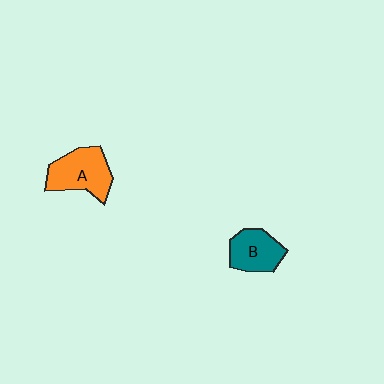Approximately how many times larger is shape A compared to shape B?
Approximately 1.3 times.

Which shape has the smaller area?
Shape B (teal).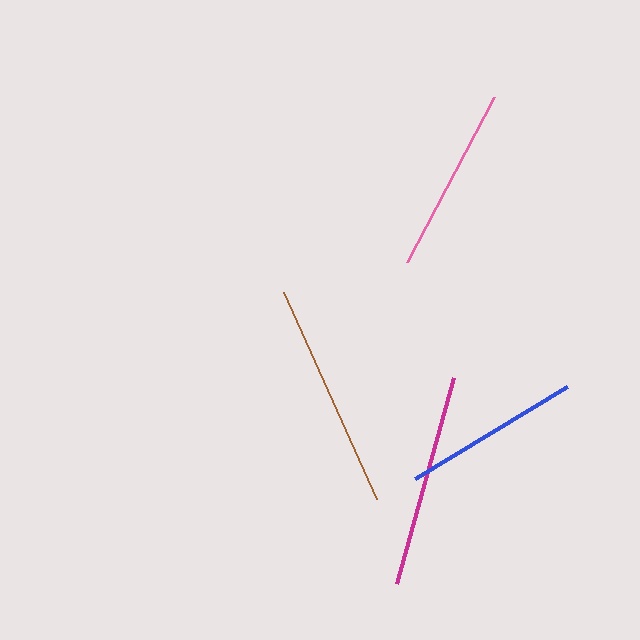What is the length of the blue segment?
The blue segment is approximately 178 pixels long.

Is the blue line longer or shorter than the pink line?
The pink line is longer than the blue line.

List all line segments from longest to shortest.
From longest to shortest: brown, magenta, pink, blue.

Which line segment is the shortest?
The blue line is the shortest at approximately 178 pixels.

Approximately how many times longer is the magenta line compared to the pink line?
The magenta line is approximately 1.1 times the length of the pink line.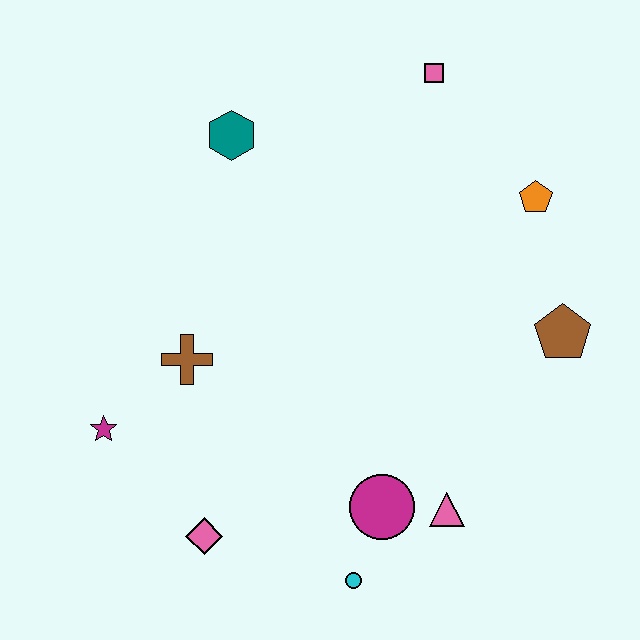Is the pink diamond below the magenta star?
Yes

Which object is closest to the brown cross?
The magenta star is closest to the brown cross.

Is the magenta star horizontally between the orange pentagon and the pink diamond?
No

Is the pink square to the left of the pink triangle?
Yes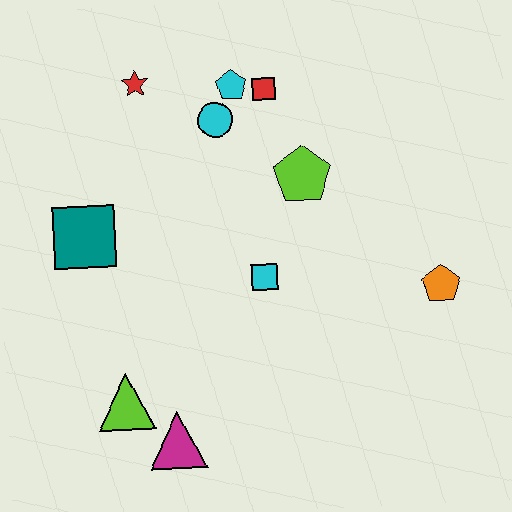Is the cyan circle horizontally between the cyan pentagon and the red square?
No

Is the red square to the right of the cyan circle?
Yes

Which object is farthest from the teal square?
The orange pentagon is farthest from the teal square.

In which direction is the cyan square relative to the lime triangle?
The cyan square is to the right of the lime triangle.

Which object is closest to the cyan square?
The lime pentagon is closest to the cyan square.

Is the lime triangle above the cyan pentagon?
No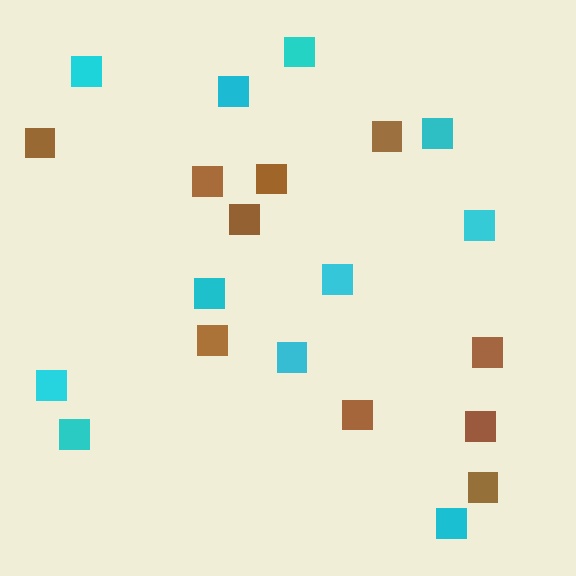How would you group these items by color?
There are 2 groups: one group of cyan squares (11) and one group of brown squares (10).